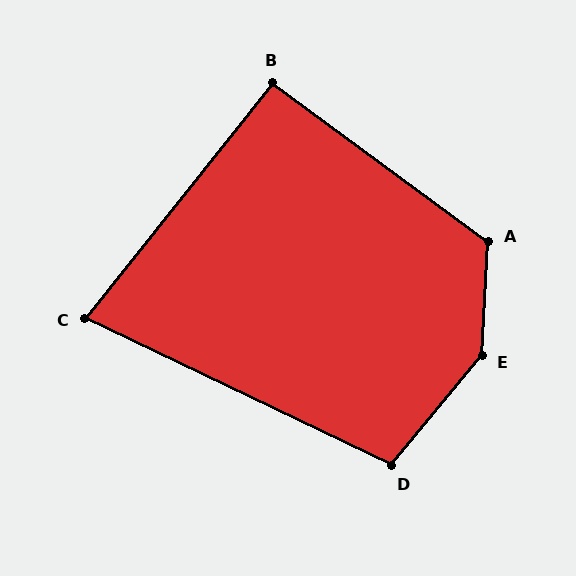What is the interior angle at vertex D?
Approximately 104 degrees (obtuse).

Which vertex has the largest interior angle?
E, at approximately 144 degrees.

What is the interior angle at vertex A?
Approximately 123 degrees (obtuse).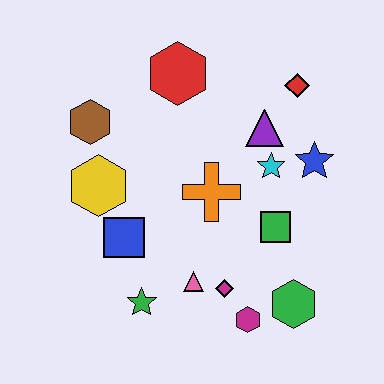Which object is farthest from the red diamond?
The green star is farthest from the red diamond.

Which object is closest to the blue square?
The yellow hexagon is closest to the blue square.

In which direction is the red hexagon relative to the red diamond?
The red hexagon is to the left of the red diamond.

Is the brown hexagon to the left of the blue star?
Yes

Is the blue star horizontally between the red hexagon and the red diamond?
No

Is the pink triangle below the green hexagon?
No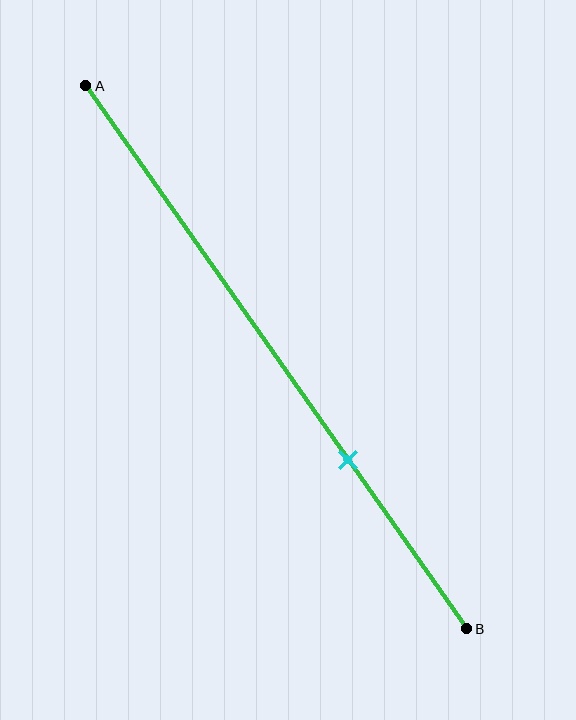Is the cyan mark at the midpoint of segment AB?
No, the mark is at about 70% from A, not at the 50% midpoint.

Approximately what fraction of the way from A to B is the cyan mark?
The cyan mark is approximately 70% of the way from A to B.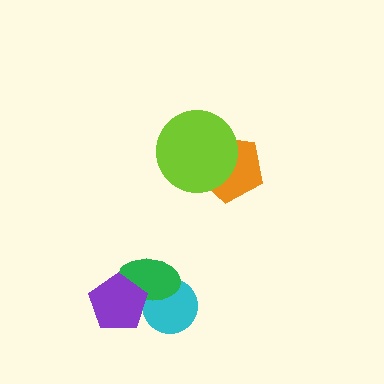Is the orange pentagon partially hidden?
Yes, it is partially covered by another shape.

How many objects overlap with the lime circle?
1 object overlaps with the lime circle.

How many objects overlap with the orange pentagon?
1 object overlaps with the orange pentagon.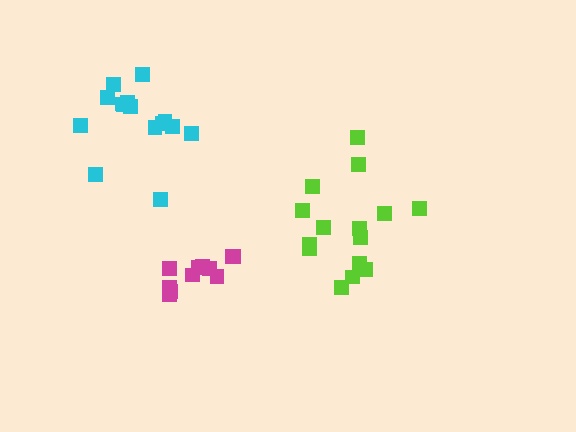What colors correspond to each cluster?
The clusters are colored: cyan, lime, magenta.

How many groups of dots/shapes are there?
There are 3 groups.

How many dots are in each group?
Group 1: 15 dots, Group 2: 15 dots, Group 3: 11 dots (41 total).